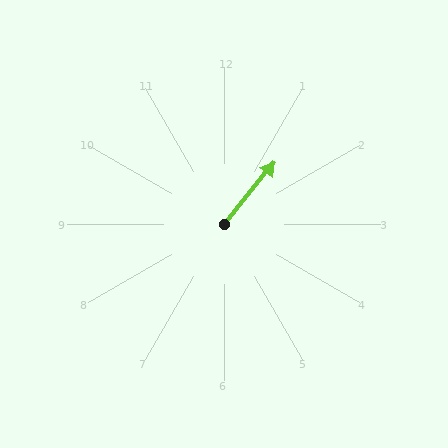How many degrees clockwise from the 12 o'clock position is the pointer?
Approximately 39 degrees.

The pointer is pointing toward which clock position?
Roughly 1 o'clock.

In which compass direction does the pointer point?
Northeast.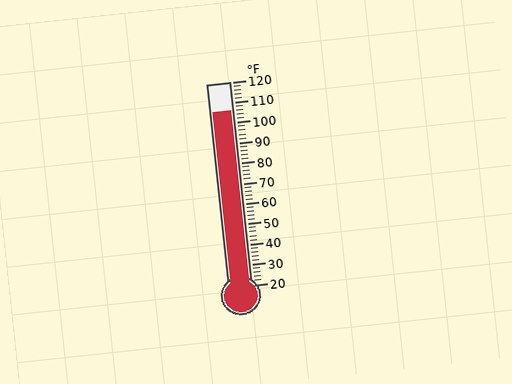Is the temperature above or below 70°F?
The temperature is above 70°F.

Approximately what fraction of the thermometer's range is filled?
The thermometer is filled to approximately 85% of its range.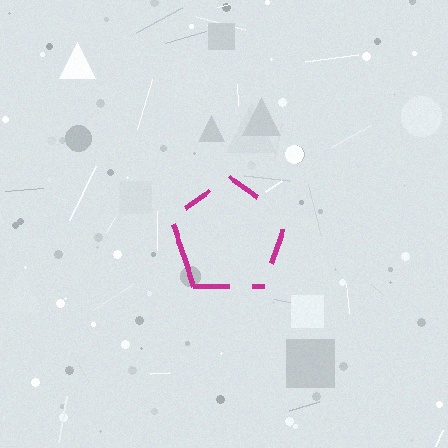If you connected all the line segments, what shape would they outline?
They would outline a pentagon.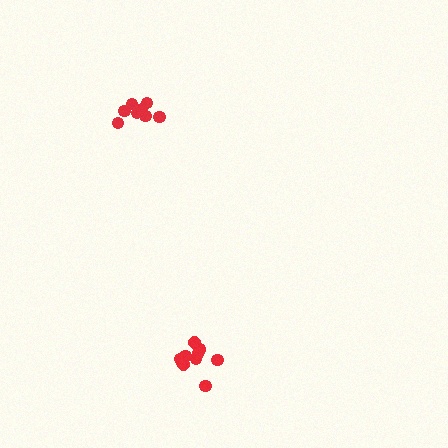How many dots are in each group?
Group 1: 8 dots, Group 2: 10 dots (18 total).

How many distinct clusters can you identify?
There are 2 distinct clusters.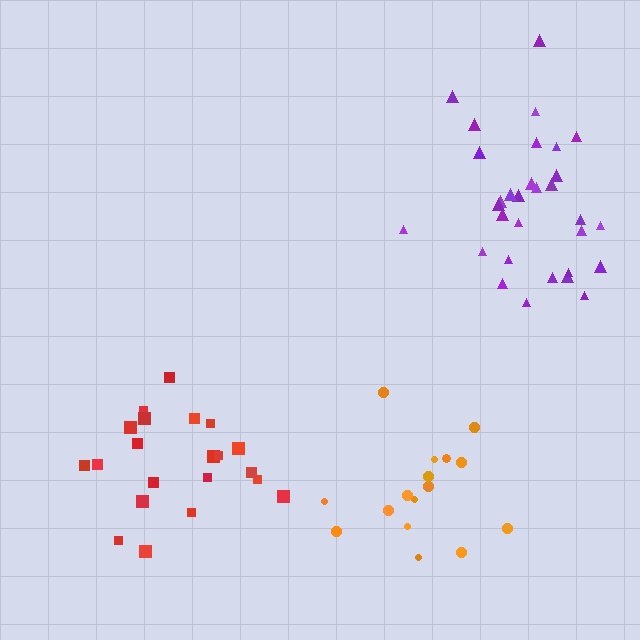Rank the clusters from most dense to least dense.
red, purple, orange.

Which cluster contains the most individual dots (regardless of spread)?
Purple (31).